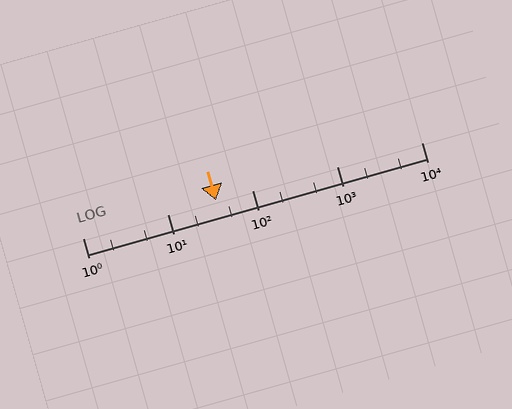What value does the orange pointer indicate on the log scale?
The pointer indicates approximately 37.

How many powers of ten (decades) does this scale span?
The scale spans 4 decades, from 1 to 10000.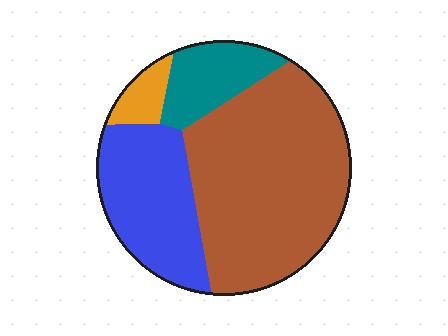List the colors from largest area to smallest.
From largest to smallest: brown, blue, teal, orange.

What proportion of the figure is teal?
Teal takes up about one eighth (1/8) of the figure.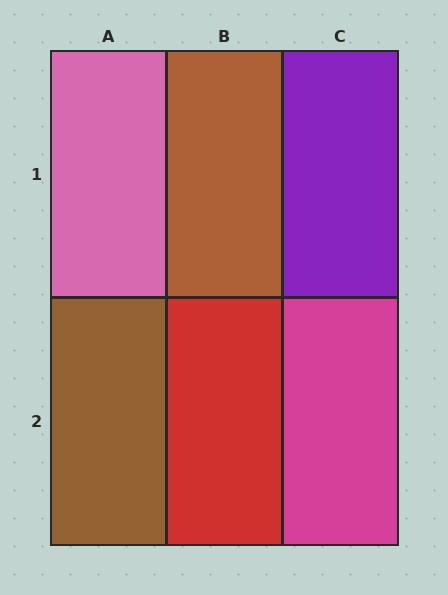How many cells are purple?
1 cell is purple.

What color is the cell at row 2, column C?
Magenta.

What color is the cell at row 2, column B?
Red.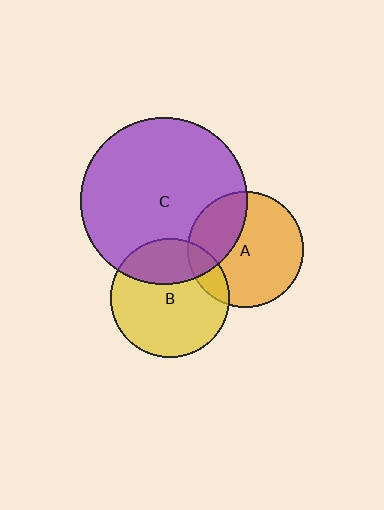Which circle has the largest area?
Circle C (purple).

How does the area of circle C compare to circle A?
Approximately 2.1 times.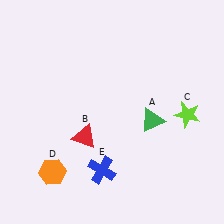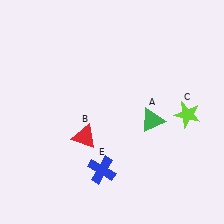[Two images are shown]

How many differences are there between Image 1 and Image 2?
There is 1 difference between the two images.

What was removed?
The orange hexagon (D) was removed in Image 2.